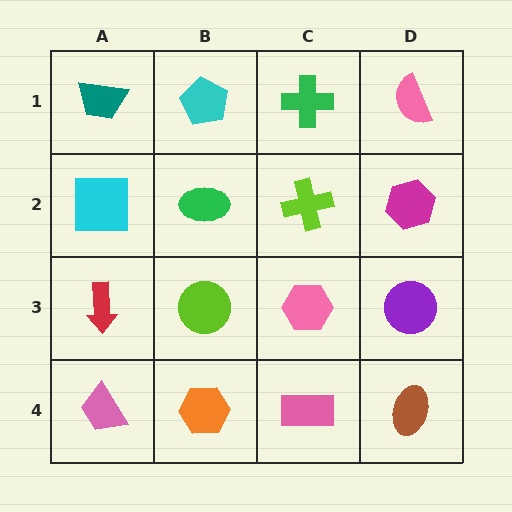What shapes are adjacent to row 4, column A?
A red arrow (row 3, column A), an orange hexagon (row 4, column B).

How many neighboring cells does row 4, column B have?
3.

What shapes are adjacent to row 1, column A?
A cyan square (row 2, column A), a cyan pentagon (row 1, column B).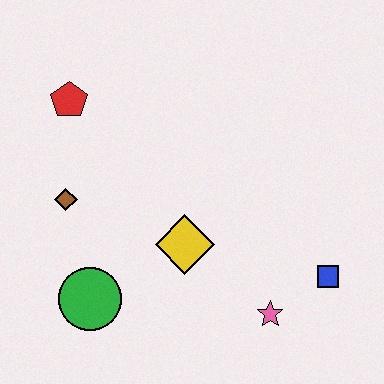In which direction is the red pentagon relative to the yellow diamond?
The red pentagon is above the yellow diamond.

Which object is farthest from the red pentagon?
The blue square is farthest from the red pentagon.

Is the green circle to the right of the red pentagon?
Yes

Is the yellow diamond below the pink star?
No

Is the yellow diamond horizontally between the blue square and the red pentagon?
Yes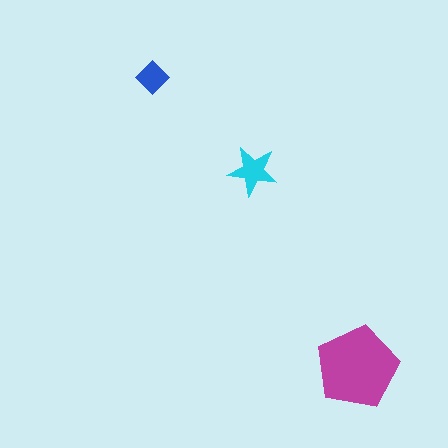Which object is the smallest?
The blue diamond.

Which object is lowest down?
The magenta pentagon is bottommost.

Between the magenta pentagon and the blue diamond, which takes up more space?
The magenta pentagon.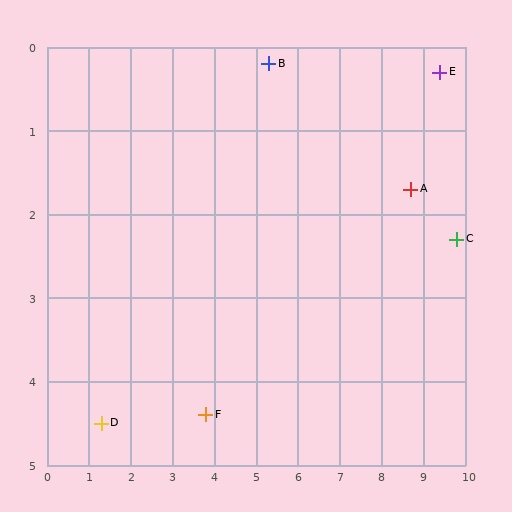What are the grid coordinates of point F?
Point F is at approximately (3.8, 4.4).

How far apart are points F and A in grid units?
Points F and A are about 5.6 grid units apart.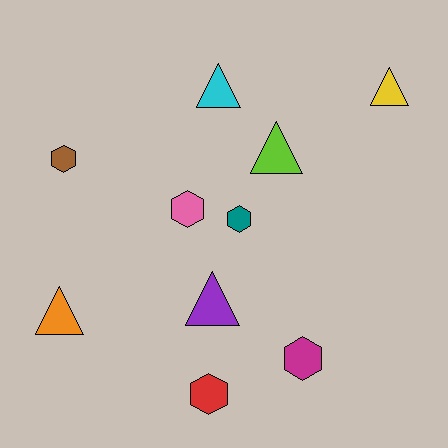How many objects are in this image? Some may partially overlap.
There are 10 objects.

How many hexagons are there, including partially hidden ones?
There are 5 hexagons.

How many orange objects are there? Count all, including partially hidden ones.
There is 1 orange object.